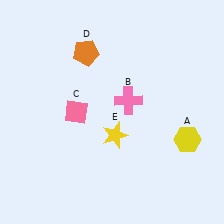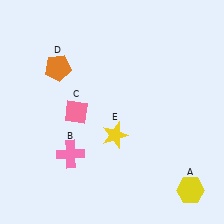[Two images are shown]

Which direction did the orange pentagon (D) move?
The orange pentagon (D) moved left.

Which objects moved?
The objects that moved are: the yellow hexagon (A), the pink cross (B), the orange pentagon (D).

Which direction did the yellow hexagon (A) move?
The yellow hexagon (A) moved down.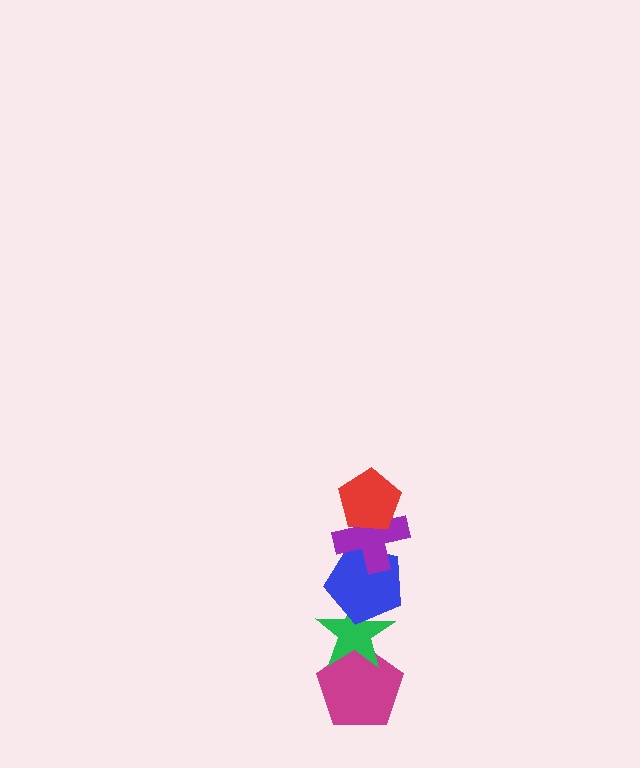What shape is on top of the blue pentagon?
The purple cross is on top of the blue pentagon.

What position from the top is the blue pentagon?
The blue pentagon is 3rd from the top.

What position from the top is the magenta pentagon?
The magenta pentagon is 5th from the top.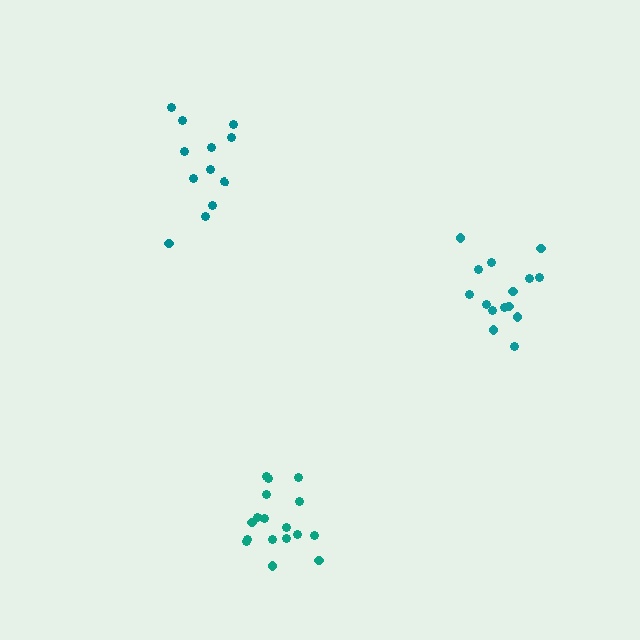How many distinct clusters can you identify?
There are 3 distinct clusters.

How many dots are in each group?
Group 1: 15 dots, Group 2: 17 dots, Group 3: 12 dots (44 total).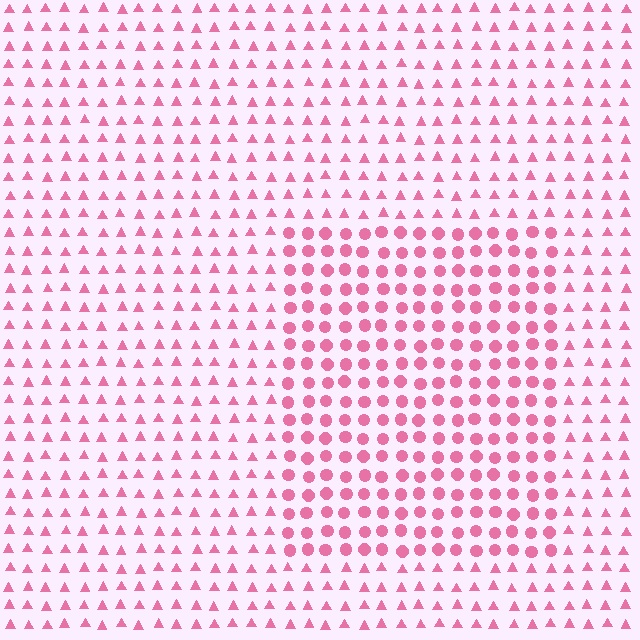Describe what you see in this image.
The image is filled with small pink elements arranged in a uniform grid. A rectangle-shaped region contains circles, while the surrounding area contains triangles. The boundary is defined purely by the change in element shape.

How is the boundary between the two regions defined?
The boundary is defined by a change in element shape: circles inside vs. triangles outside. All elements share the same color and spacing.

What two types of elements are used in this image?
The image uses circles inside the rectangle region and triangles outside it.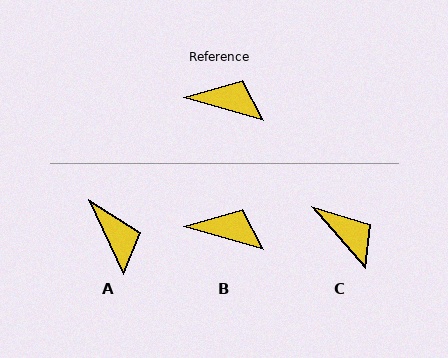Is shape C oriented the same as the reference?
No, it is off by about 33 degrees.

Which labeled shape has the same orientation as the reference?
B.